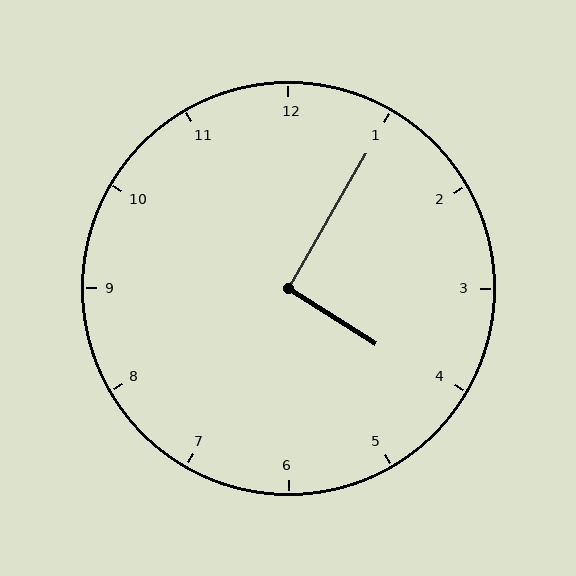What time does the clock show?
4:05.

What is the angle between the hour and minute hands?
Approximately 92 degrees.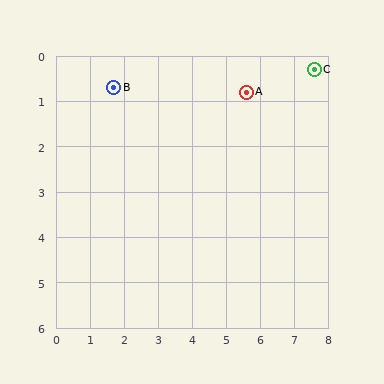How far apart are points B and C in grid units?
Points B and C are about 5.9 grid units apart.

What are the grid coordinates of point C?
Point C is at approximately (7.6, 0.3).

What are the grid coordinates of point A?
Point A is at approximately (5.6, 0.8).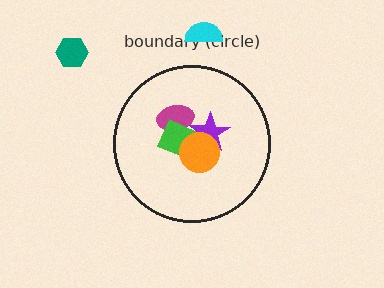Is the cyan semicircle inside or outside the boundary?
Outside.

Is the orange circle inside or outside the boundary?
Inside.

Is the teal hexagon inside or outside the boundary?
Outside.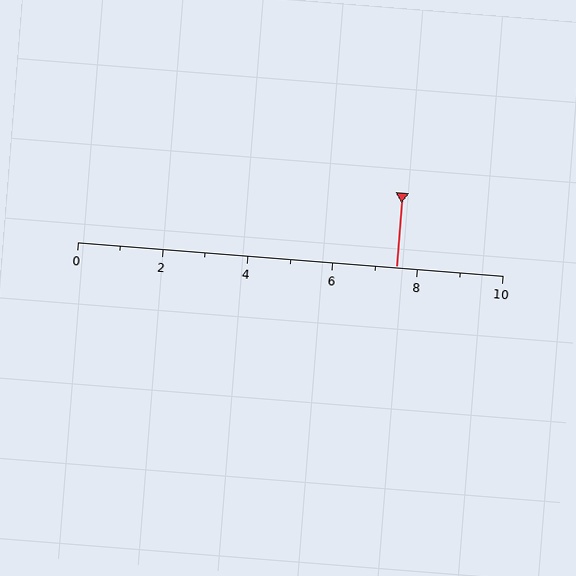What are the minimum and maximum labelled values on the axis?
The axis runs from 0 to 10.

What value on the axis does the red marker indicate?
The marker indicates approximately 7.5.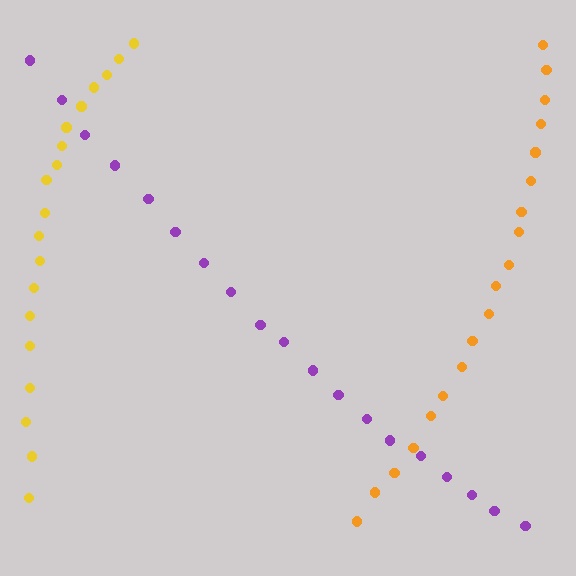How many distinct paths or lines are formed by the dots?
There are 3 distinct paths.